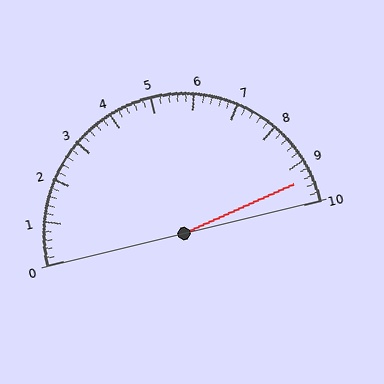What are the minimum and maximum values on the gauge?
The gauge ranges from 0 to 10.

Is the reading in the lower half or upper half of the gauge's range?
The reading is in the upper half of the range (0 to 10).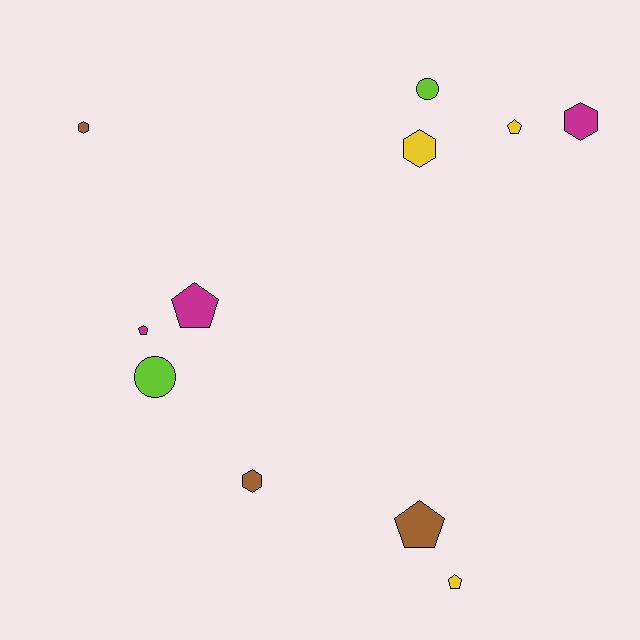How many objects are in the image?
There are 11 objects.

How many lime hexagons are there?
There are no lime hexagons.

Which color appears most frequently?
Yellow, with 3 objects.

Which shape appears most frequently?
Pentagon, with 5 objects.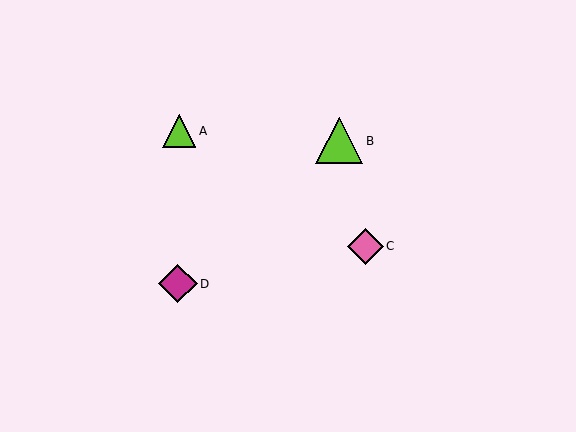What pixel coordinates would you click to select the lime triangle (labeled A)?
Click at (179, 131) to select the lime triangle A.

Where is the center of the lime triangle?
The center of the lime triangle is at (339, 141).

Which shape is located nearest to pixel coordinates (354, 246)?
The pink diamond (labeled C) at (365, 246) is nearest to that location.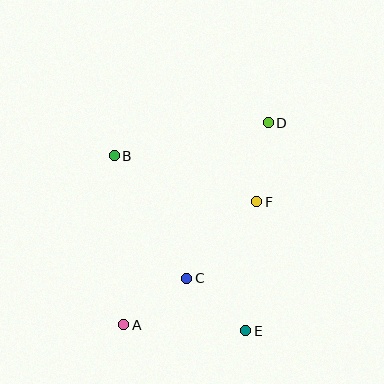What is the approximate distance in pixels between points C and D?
The distance between C and D is approximately 176 pixels.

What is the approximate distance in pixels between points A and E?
The distance between A and E is approximately 122 pixels.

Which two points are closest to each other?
Points A and C are closest to each other.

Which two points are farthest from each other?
Points A and D are farthest from each other.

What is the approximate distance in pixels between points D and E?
The distance between D and E is approximately 209 pixels.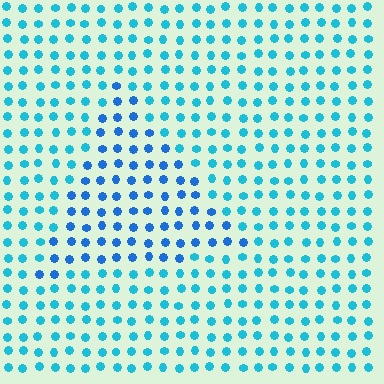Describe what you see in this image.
The image is filled with small cyan elements in a uniform arrangement. A triangle-shaped region is visible where the elements are tinted to a slightly different hue, forming a subtle color boundary.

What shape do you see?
I see a triangle.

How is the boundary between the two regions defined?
The boundary is defined purely by a slight shift in hue (about 26 degrees). Spacing, size, and orientation are identical on both sides.